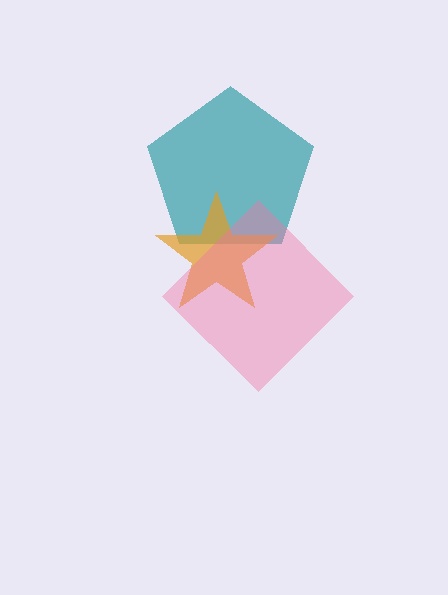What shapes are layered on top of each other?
The layered shapes are: a teal pentagon, an orange star, a pink diamond.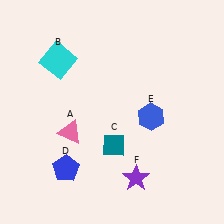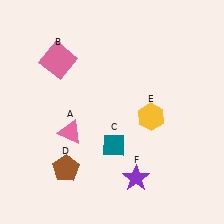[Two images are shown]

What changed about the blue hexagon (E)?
In Image 1, E is blue. In Image 2, it changed to yellow.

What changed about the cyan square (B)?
In Image 1, B is cyan. In Image 2, it changed to pink.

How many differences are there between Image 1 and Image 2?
There are 3 differences between the two images.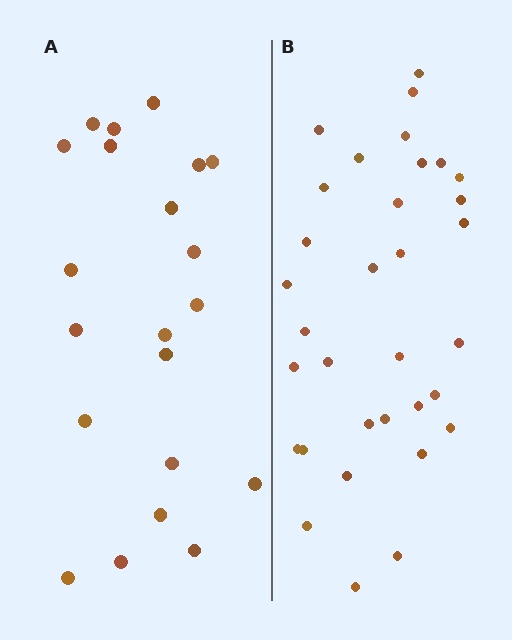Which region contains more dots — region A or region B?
Region B (the right region) has more dots.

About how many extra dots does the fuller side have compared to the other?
Region B has roughly 12 or so more dots than region A.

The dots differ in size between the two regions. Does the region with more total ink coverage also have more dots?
No. Region A has more total ink coverage because its dots are larger, but region B actually contains more individual dots. Total area can be misleading — the number of items is what matters here.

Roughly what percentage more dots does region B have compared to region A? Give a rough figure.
About 55% more.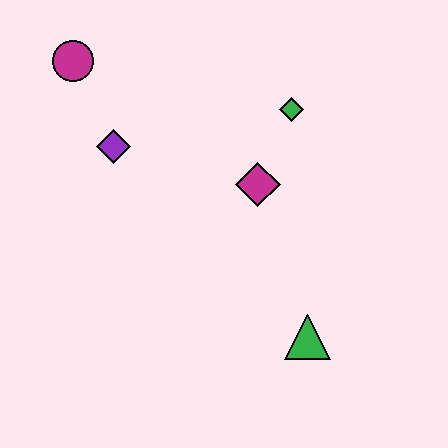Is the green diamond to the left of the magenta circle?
No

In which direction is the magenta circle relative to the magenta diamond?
The magenta circle is to the left of the magenta diamond.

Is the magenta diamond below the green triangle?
No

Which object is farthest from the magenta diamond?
The magenta circle is farthest from the magenta diamond.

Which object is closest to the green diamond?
The magenta diamond is closest to the green diamond.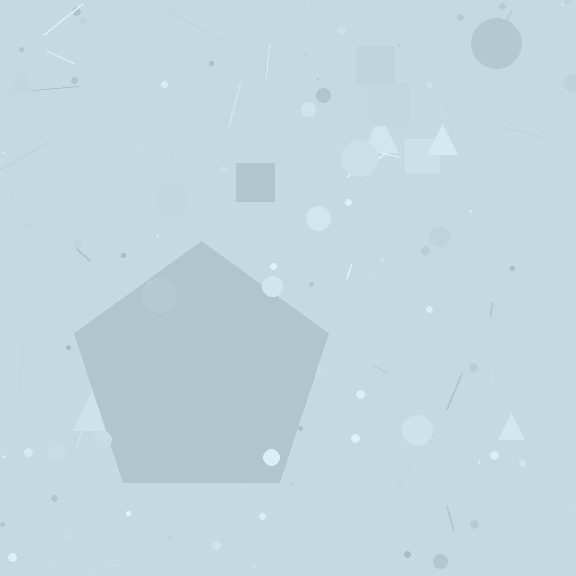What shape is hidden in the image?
A pentagon is hidden in the image.